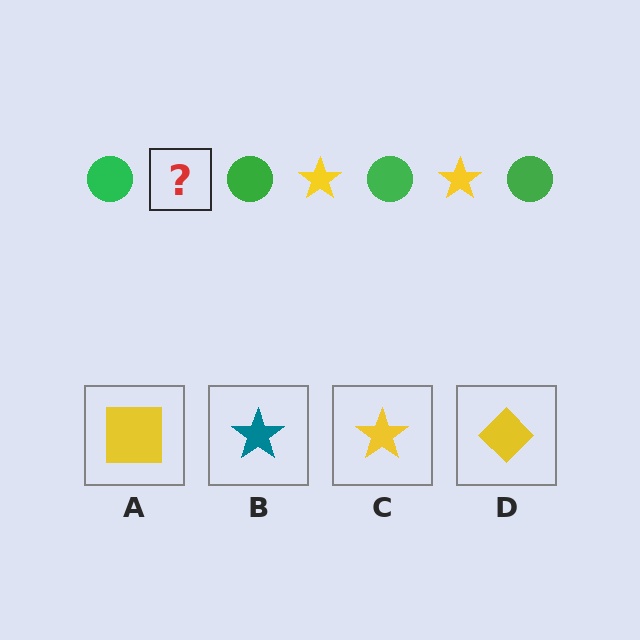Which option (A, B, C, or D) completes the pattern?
C.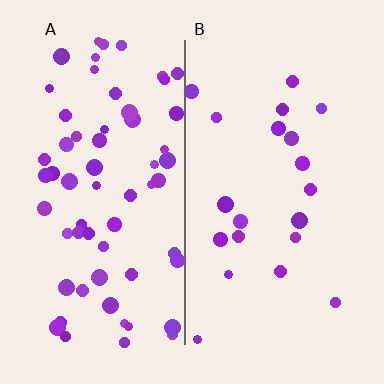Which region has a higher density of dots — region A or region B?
A (the left).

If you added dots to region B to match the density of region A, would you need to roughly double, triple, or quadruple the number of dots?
Approximately triple.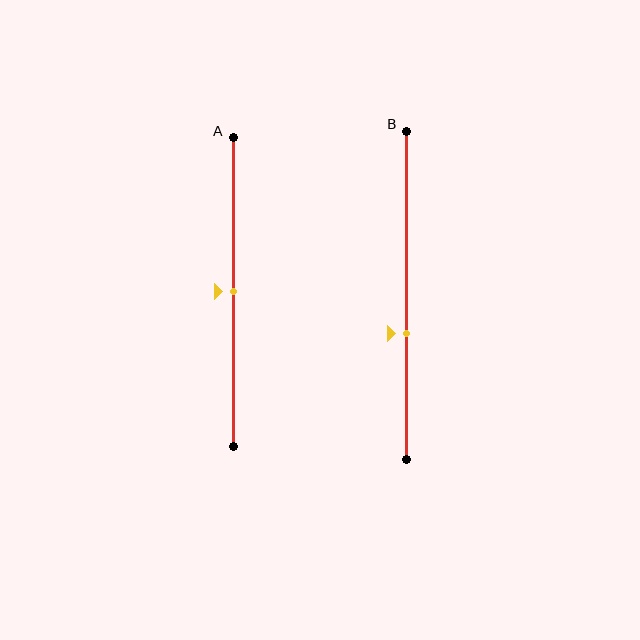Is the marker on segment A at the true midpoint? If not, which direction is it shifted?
Yes, the marker on segment A is at the true midpoint.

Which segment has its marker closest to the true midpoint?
Segment A has its marker closest to the true midpoint.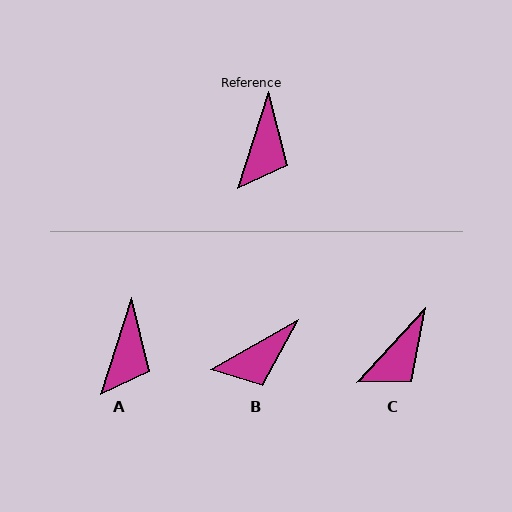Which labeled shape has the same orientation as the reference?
A.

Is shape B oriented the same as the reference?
No, it is off by about 43 degrees.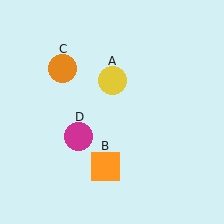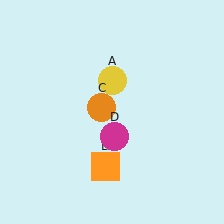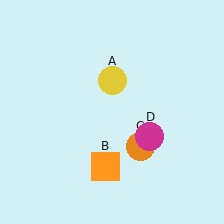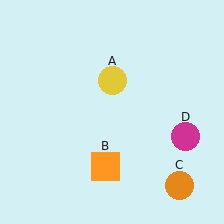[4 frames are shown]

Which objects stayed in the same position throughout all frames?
Yellow circle (object A) and orange square (object B) remained stationary.